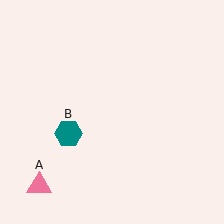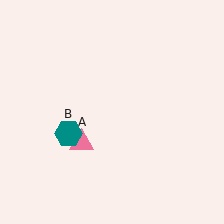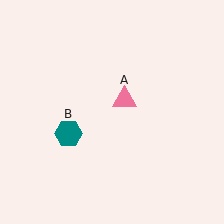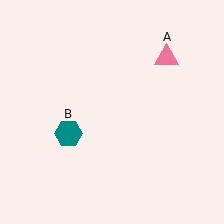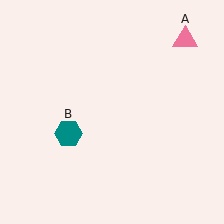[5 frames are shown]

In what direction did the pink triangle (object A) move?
The pink triangle (object A) moved up and to the right.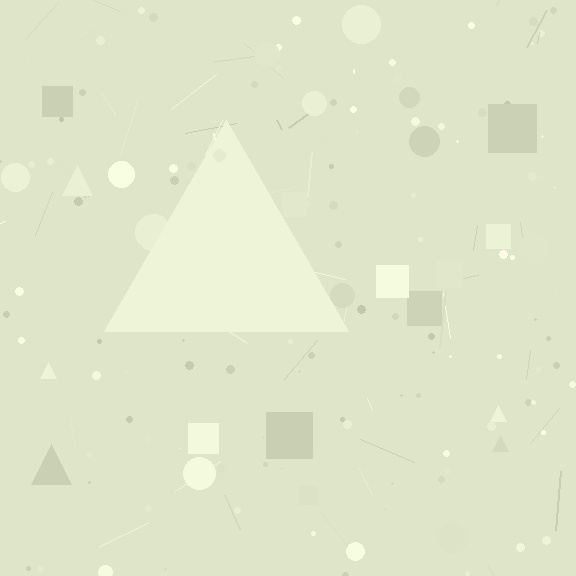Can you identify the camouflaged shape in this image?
The camouflaged shape is a triangle.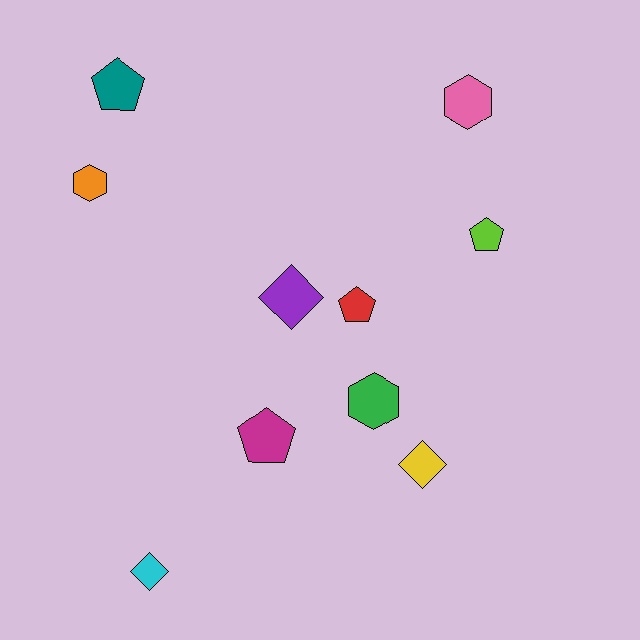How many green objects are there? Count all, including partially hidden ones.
There is 1 green object.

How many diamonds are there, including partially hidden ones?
There are 3 diamonds.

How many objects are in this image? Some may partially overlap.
There are 10 objects.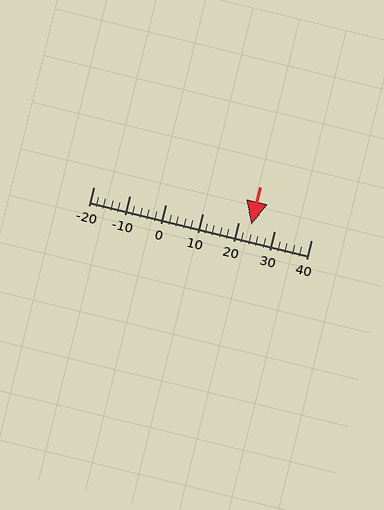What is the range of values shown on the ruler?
The ruler shows values from -20 to 40.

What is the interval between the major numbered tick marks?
The major tick marks are spaced 10 units apart.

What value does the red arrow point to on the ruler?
The red arrow points to approximately 24.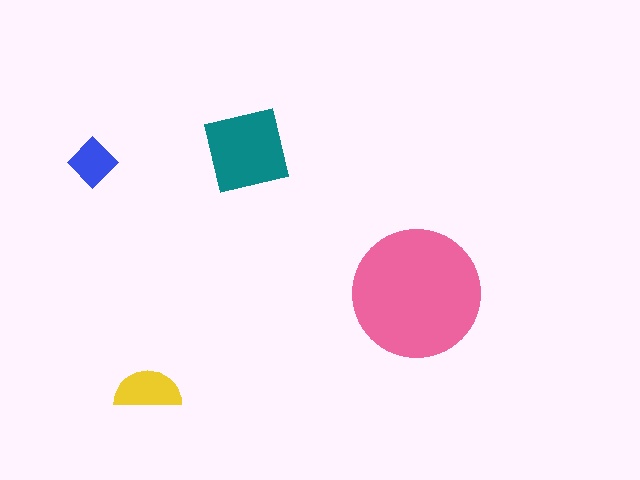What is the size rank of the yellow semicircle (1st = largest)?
3rd.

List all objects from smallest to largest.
The blue diamond, the yellow semicircle, the teal square, the pink circle.